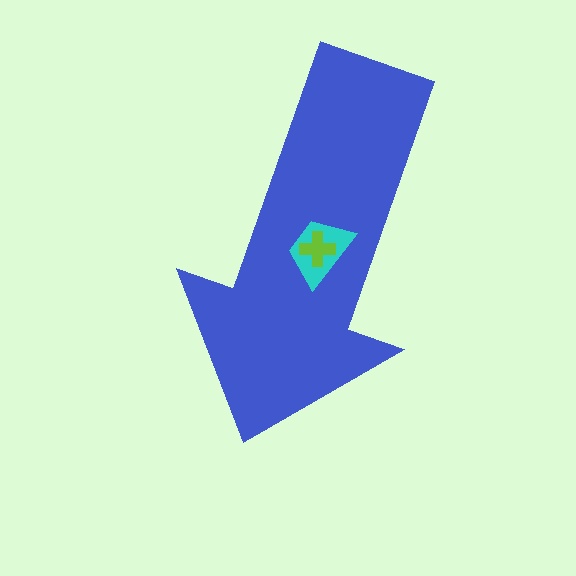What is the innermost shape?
The lime cross.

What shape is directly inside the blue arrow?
The cyan trapezoid.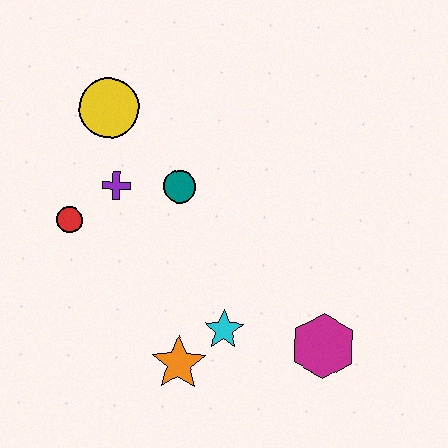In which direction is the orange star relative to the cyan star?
The orange star is to the left of the cyan star.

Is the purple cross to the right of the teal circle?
No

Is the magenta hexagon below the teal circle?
Yes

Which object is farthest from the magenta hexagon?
The yellow circle is farthest from the magenta hexagon.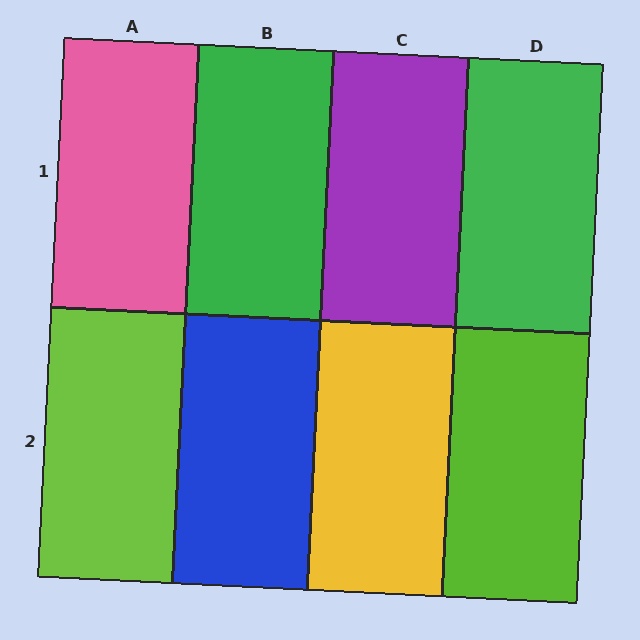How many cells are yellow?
1 cell is yellow.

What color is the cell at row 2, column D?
Lime.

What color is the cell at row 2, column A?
Lime.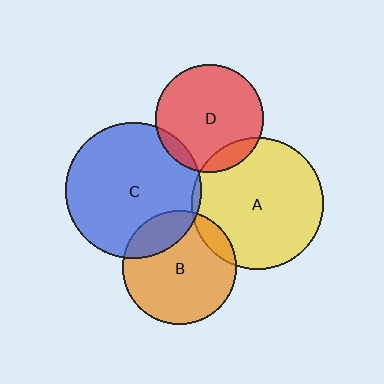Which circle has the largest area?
Circle C (blue).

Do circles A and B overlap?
Yes.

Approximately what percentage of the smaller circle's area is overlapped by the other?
Approximately 10%.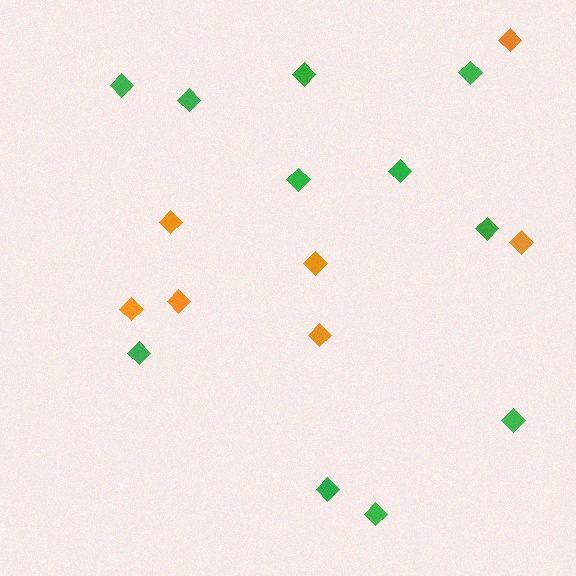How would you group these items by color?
There are 2 groups: one group of orange diamonds (7) and one group of green diamonds (11).